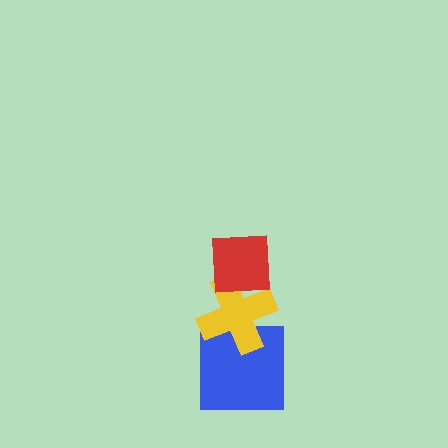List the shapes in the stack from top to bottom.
From top to bottom: the red square, the yellow cross, the blue square.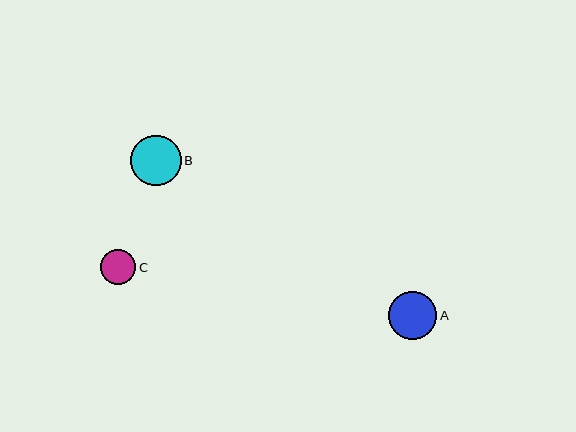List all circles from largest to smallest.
From largest to smallest: B, A, C.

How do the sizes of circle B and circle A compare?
Circle B and circle A are approximately the same size.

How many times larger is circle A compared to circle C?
Circle A is approximately 1.4 times the size of circle C.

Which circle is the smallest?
Circle C is the smallest with a size of approximately 35 pixels.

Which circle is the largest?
Circle B is the largest with a size of approximately 51 pixels.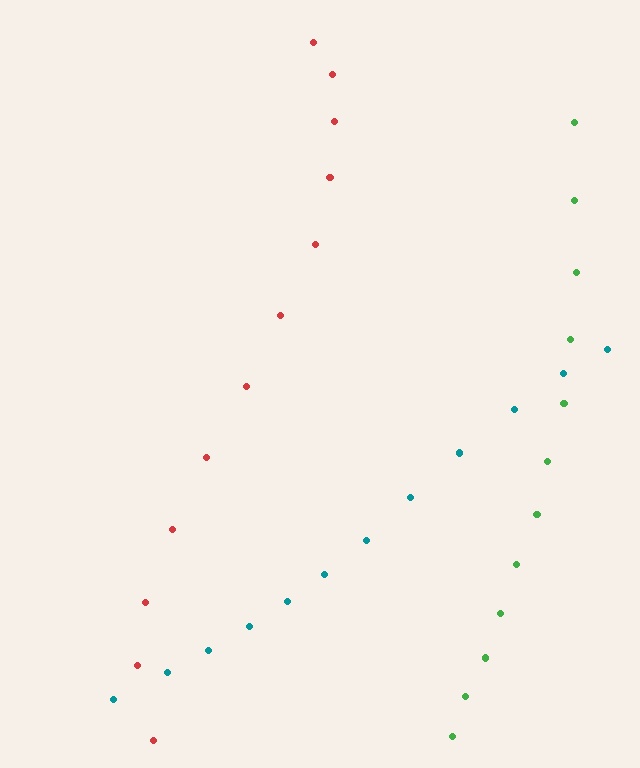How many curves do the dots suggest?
There are 3 distinct paths.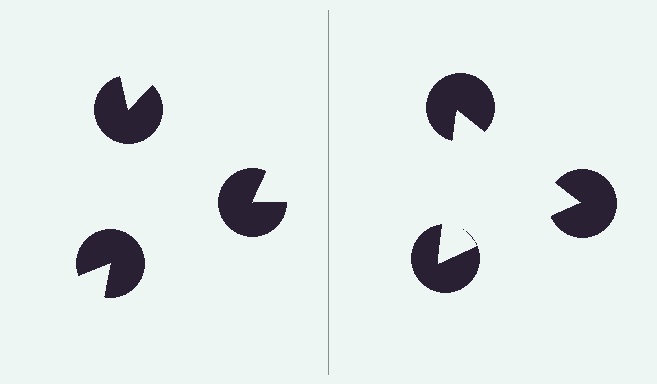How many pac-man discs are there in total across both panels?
6 — 3 on each side.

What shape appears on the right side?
An illusory triangle.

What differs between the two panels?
The pac-man discs are positioned identically on both sides; only the wedge orientations differ. On the right they align to a triangle; on the left they are misaligned.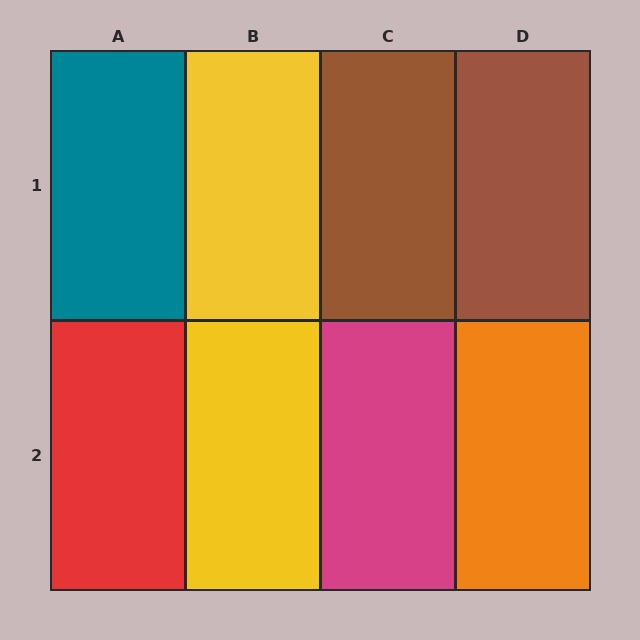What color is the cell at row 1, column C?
Brown.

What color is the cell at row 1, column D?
Brown.